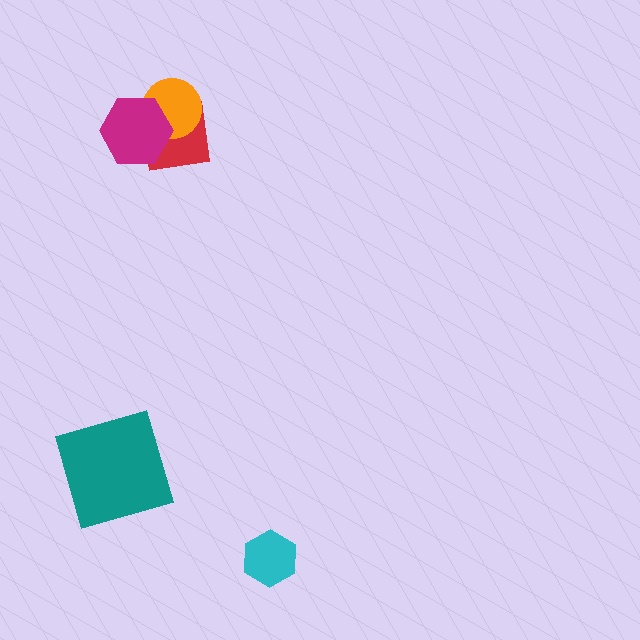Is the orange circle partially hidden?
Yes, it is partially covered by another shape.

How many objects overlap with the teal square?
0 objects overlap with the teal square.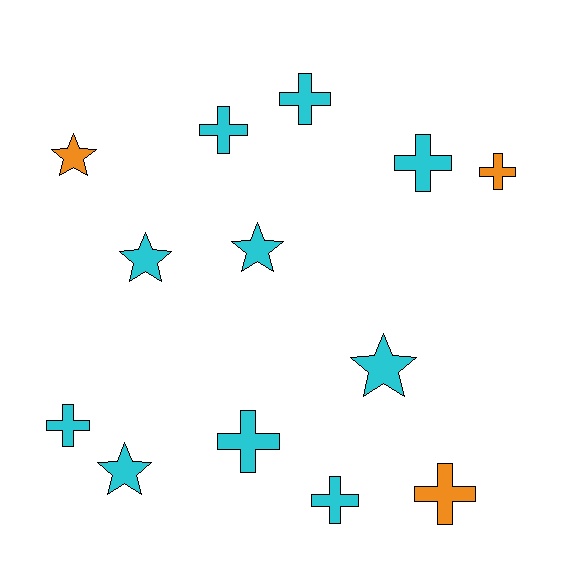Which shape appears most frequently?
Cross, with 8 objects.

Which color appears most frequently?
Cyan, with 10 objects.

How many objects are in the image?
There are 13 objects.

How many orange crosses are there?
There are 2 orange crosses.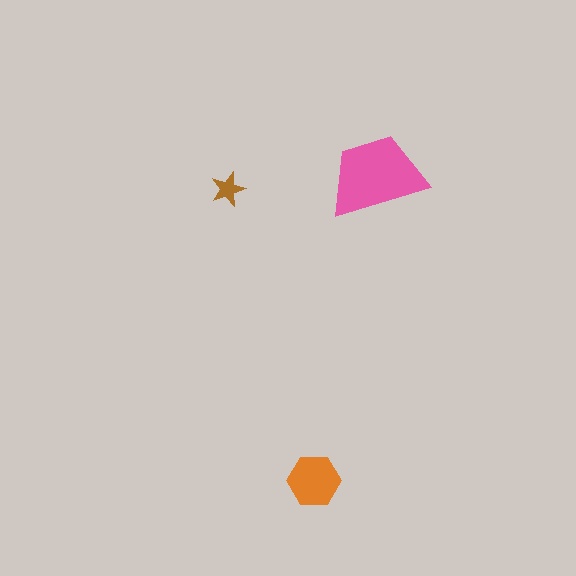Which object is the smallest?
The brown star.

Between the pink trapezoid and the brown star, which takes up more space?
The pink trapezoid.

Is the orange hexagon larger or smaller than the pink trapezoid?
Smaller.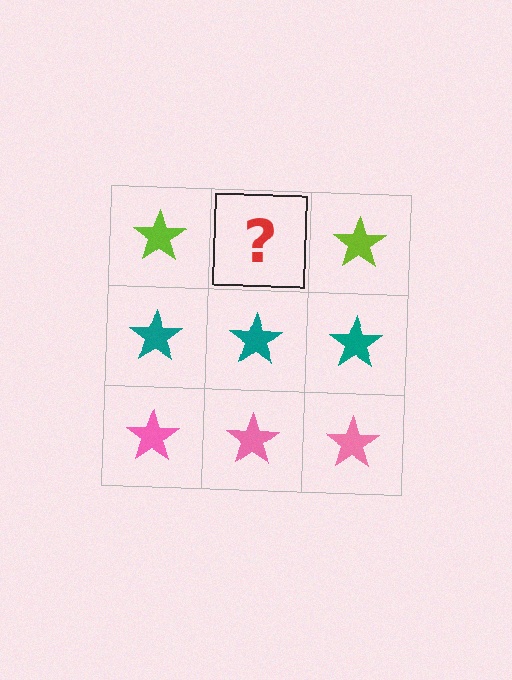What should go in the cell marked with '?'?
The missing cell should contain a lime star.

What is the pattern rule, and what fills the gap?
The rule is that each row has a consistent color. The gap should be filled with a lime star.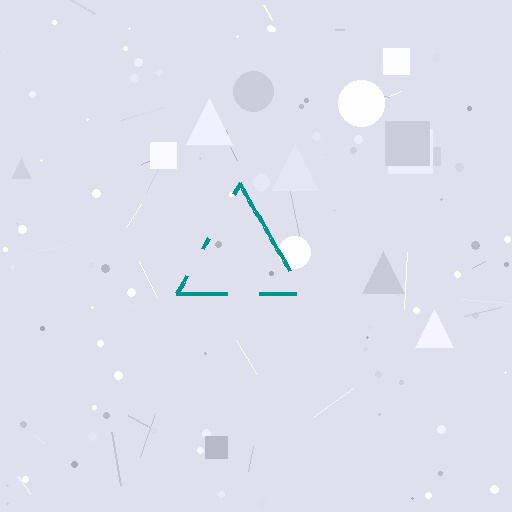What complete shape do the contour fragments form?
The contour fragments form a triangle.